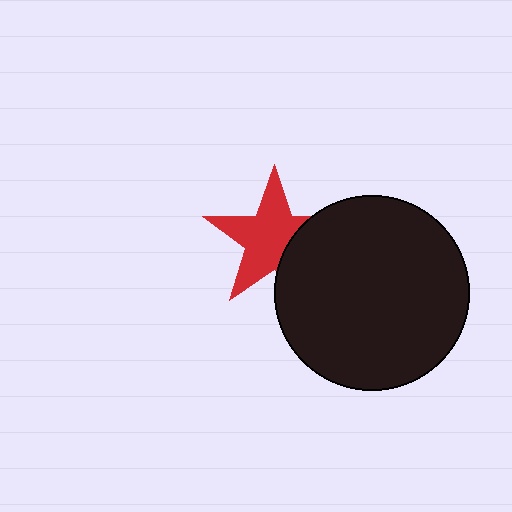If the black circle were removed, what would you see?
You would see the complete red star.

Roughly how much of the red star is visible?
Most of it is visible (roughly 70%).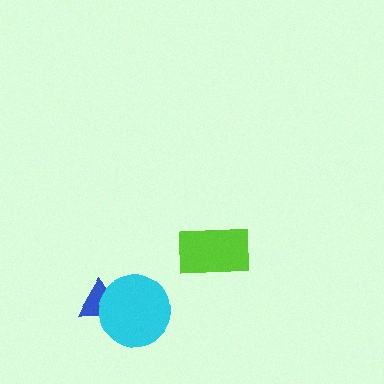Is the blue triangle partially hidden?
Yes, it is partially covered by another shape.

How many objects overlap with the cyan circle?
1 object overlaps with the cyan circle.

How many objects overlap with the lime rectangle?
0 objects overlap with the lime rectangle.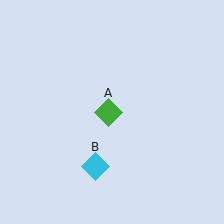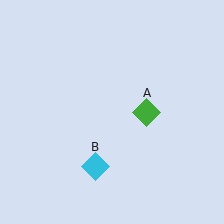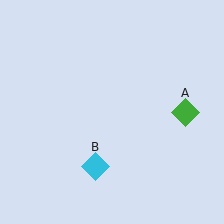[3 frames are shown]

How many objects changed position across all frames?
1 object changed position: green diamond (object A).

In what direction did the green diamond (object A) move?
The green diamond (object A) moved right.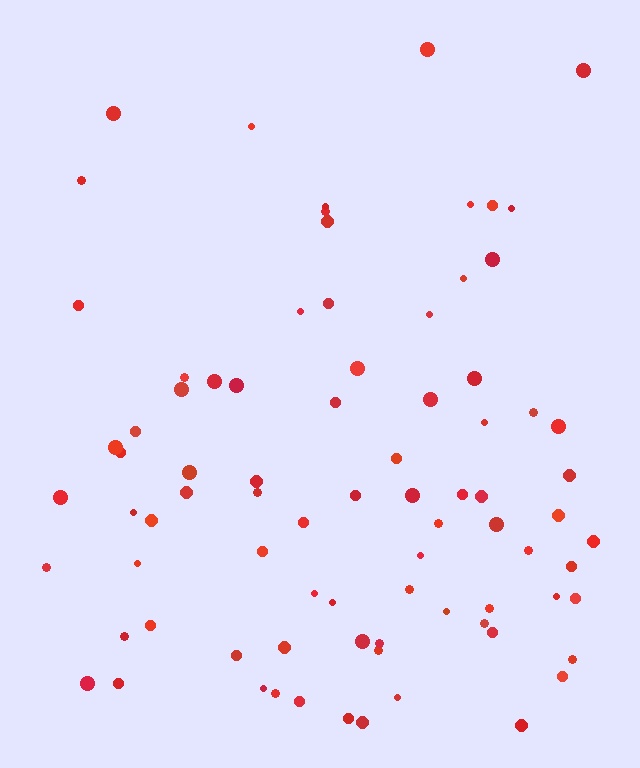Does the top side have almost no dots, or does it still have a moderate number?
Still a moderate number, just noticeably fewer than the bottom.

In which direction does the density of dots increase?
From top to bottom, with the bottom side densest.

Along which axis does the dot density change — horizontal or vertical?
Vertical.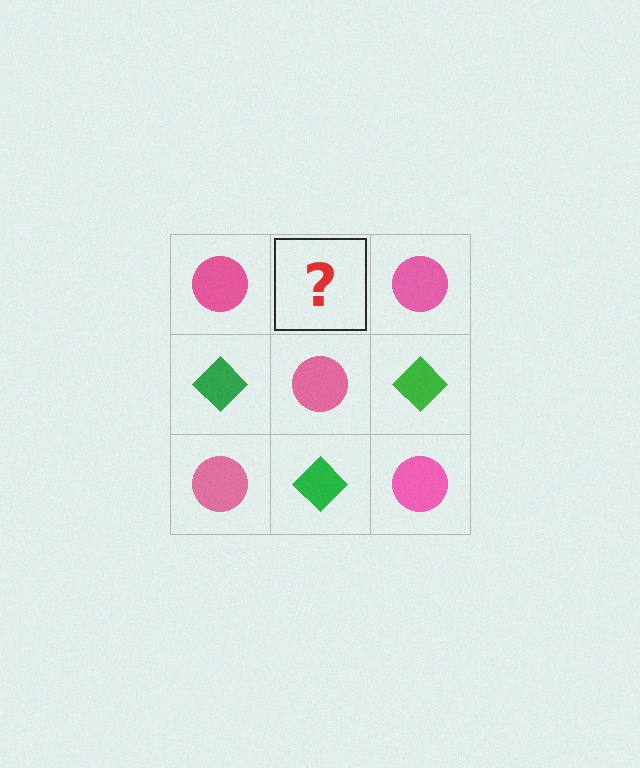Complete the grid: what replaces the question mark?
The question mark should be replaced with a green diamond.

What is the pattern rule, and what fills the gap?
The rule is that it alternates pink circle and green diamond in a checkerboard pattern. The gap should be filled with a green diamond.